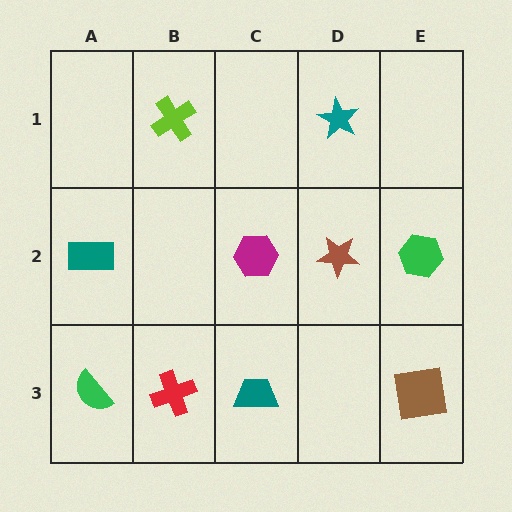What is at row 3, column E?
A brown square.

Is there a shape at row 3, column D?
No, that cell is empty.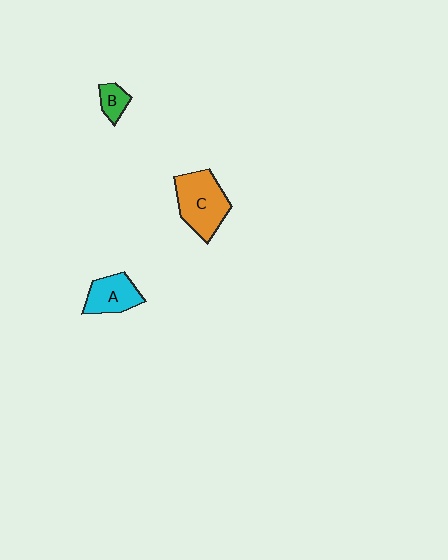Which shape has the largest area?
Shape C (orange).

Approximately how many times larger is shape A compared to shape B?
Approximately 2.0 times.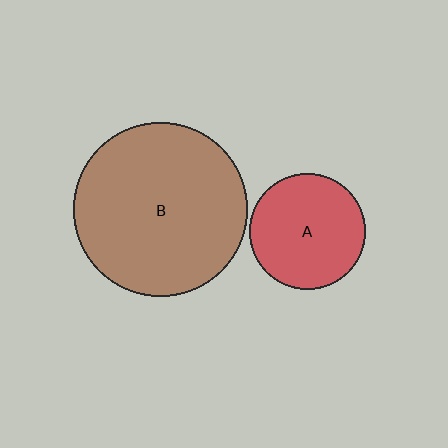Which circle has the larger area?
Circle B (brown).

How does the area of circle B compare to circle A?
Approximately 2.3 times.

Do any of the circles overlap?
No, none of the circles overlap.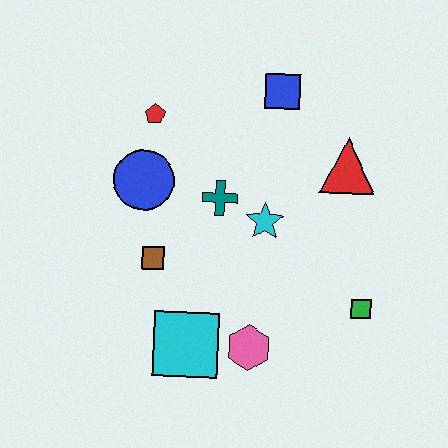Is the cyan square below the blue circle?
Yes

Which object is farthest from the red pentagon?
The green square is farthest from the red pentagon.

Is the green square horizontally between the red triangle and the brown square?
No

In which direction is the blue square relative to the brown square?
The blue square is above the brown square.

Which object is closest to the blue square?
The red triangle is closest to the blue square.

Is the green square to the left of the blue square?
No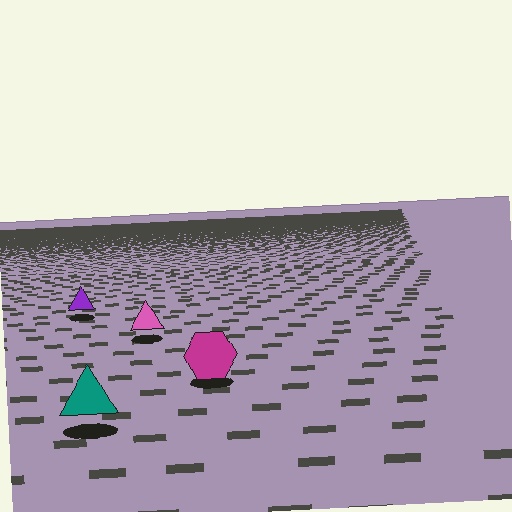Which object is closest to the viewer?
The teal triangle is closest. The texture marks near it are larger and more spread out.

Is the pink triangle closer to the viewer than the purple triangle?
Yes. The pink triangle is closer — you can tell from the texture gradient: the ground texture is coarser near it.